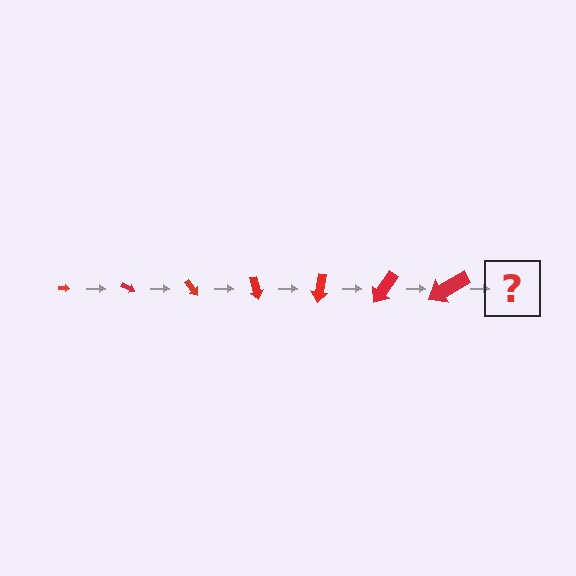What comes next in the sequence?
The next element should be an arrow, larger than the previous one and rotated 175 degrees from the start.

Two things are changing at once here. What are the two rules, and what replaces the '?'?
The two rules are that the arrow grows larger each step and it rotates 25 degrees each step. The '?' should be an arrow, larger than the previous one and rotated 175 degrees from the start.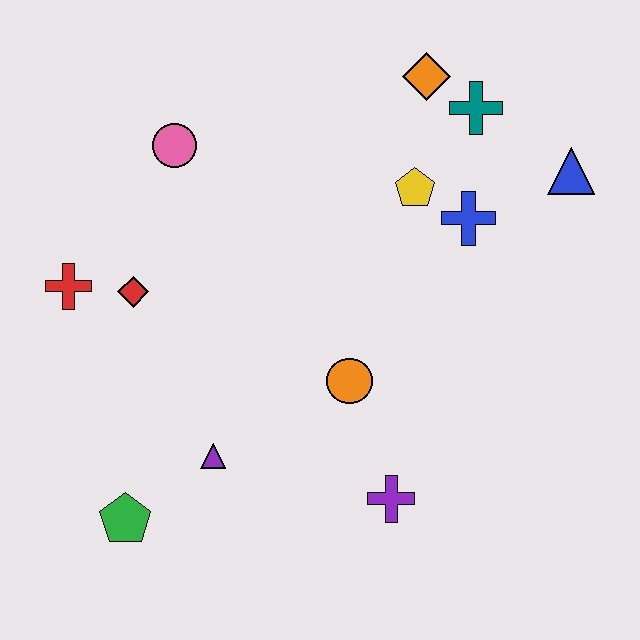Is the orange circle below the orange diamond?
Yes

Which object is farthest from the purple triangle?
The blue triangle is farthest from the purple triangle.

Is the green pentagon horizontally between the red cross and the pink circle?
Yes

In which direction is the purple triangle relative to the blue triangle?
The purple triangle is to the left of the blue triangle.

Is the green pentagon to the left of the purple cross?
Yes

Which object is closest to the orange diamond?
The teal cross is closest to the orange diamond.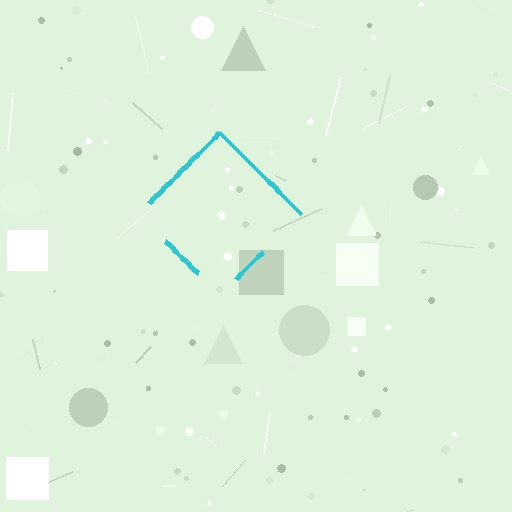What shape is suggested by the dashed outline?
The dashed outline suggests a diamond.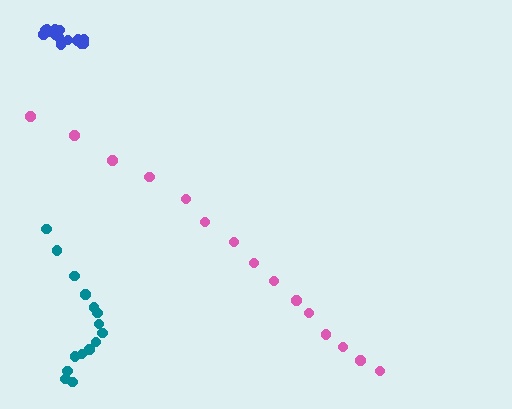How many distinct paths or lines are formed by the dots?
There are 3 distinct paths.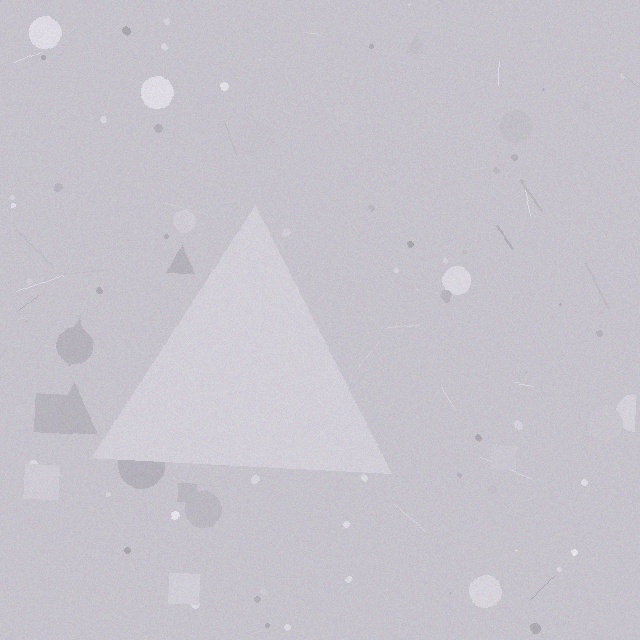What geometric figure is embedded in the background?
A triangle is embedded in the background.